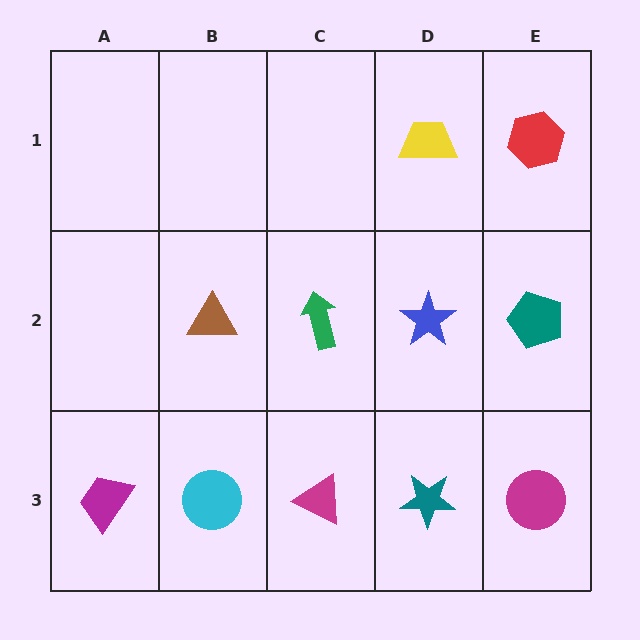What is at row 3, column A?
A magenta trapezoid.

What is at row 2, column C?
A green arrow.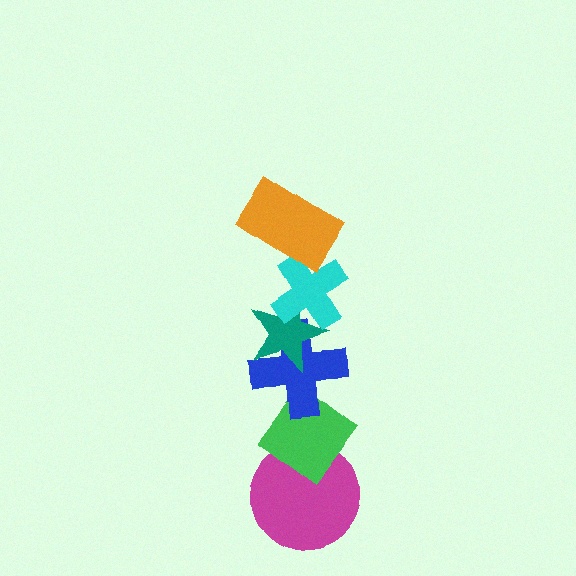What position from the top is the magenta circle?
The magenta circle is 6th from the top.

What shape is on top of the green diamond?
The blue cross is on top of the green diamond.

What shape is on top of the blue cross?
The teal star is on top of the blue cross.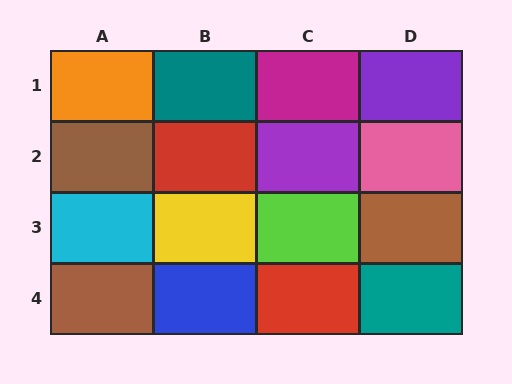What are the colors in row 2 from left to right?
Brown, red, purple, pink.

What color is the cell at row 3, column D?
Brown.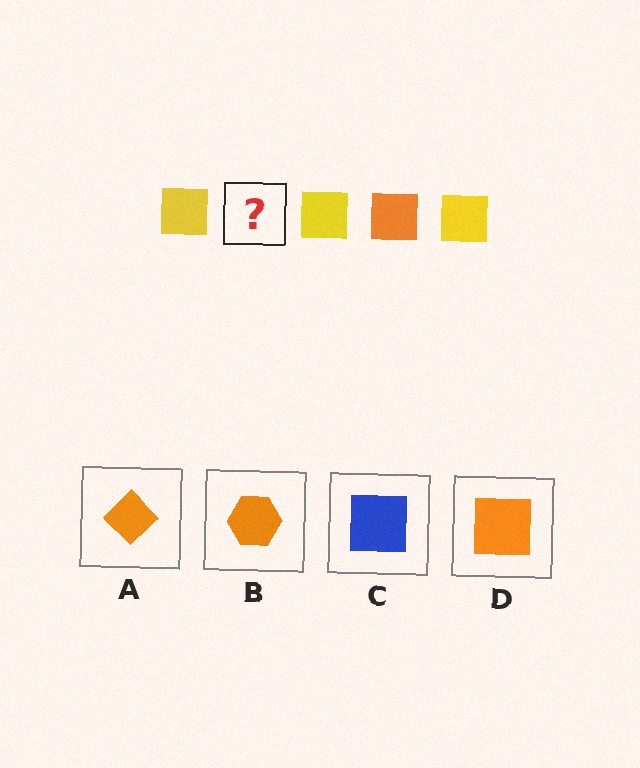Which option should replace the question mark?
Option D.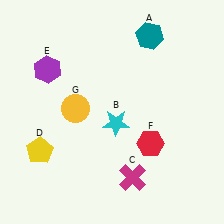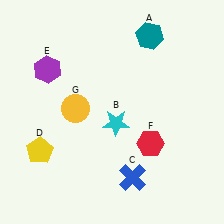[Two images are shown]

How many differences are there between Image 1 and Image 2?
There is 1 difference between the two images.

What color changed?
The cross (C) changed from magenta in Image 1 to blue in Image 2.